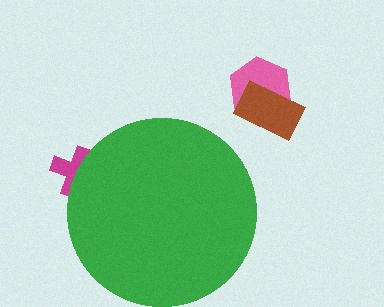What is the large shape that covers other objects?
A green circle.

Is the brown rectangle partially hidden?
No, the brown rectangle is fully visible.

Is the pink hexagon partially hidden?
No, the pink hexagon is fully visible.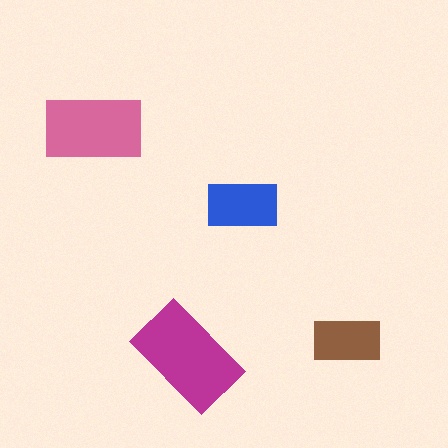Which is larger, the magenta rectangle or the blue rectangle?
The magenta one.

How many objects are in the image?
There are 4 objects in the image.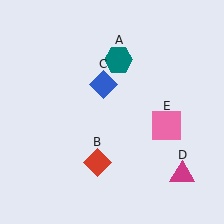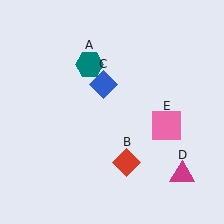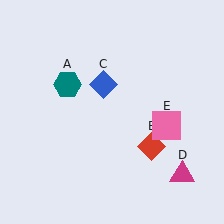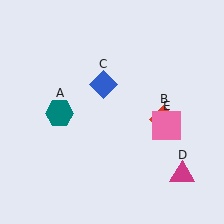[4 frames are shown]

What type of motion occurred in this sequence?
The teal hexagon (object A), red diamond (object B) rotated counterclockwise around the center of the scene.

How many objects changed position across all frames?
2 objects changed position: teal hexagon (object A), red diamond (object B).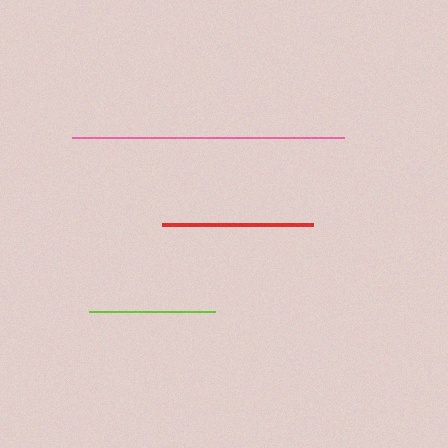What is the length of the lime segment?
The lime segment is approximately 126 pixels long.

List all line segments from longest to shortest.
From longest to shortest: pink, red, lime.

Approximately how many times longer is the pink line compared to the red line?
The pink line is approximately 1.8 times the length of the red line.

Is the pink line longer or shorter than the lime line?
The pink line is longer than the lime line.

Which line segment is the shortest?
The lime line is the shortest at approximately 126 pixels.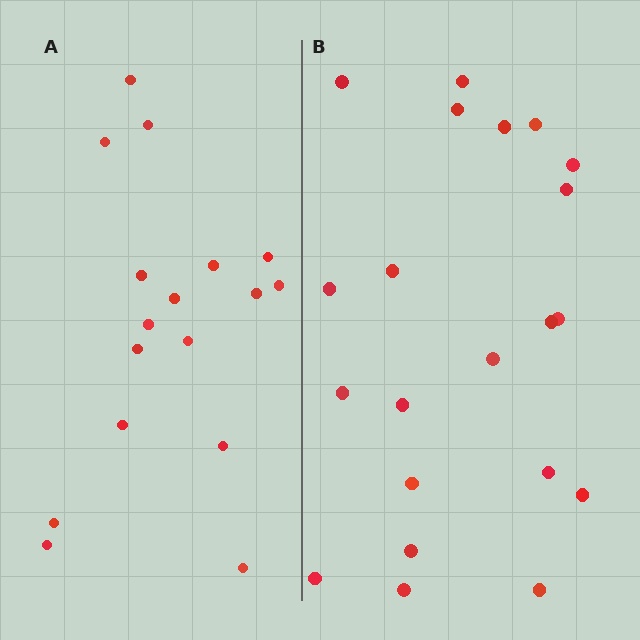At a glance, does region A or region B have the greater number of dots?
Region B (the right region) has more dots.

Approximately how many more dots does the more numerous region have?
Region B has about 4 more dots than region A.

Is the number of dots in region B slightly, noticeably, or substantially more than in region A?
Region B has only slightly more — the two regions are fairly close. The ratio is roughly 1.2 to 1.